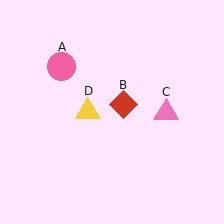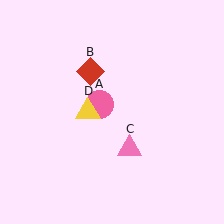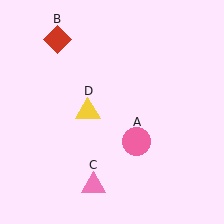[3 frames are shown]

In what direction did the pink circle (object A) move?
The pink circle (object A) moved down and to the right.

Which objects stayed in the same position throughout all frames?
Yellow triangle (object D) remained stationary.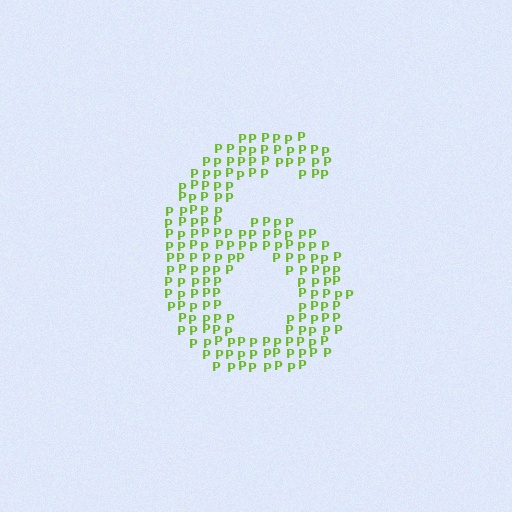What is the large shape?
The large shape is the digit 6.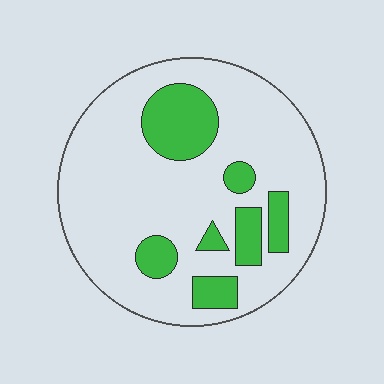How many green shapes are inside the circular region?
7.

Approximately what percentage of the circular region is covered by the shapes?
Approximately 20%.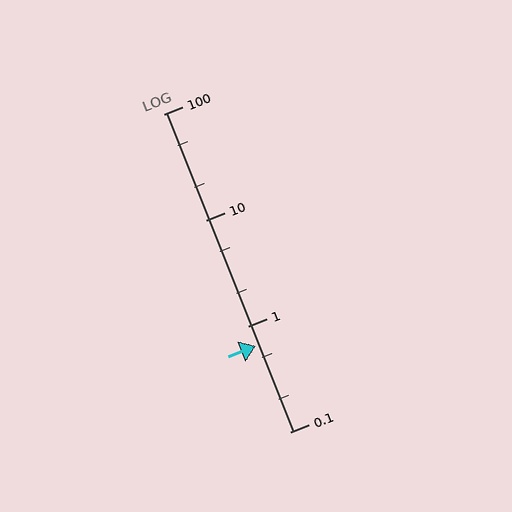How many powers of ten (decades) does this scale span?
The scale spans 3 decades, from 0.1 to 100.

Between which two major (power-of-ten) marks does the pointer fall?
The pointer is between 0.1 and 1.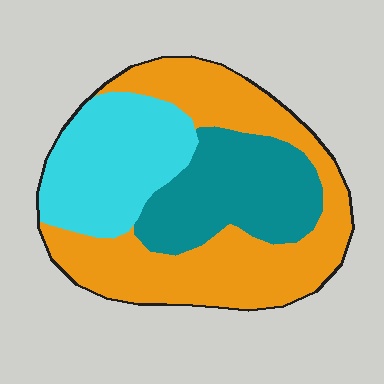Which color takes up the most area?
Orange, at roughly 45%.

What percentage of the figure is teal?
Teal covers about 25% of the figure.